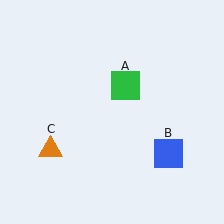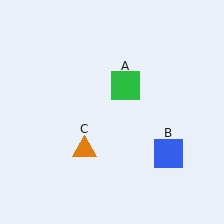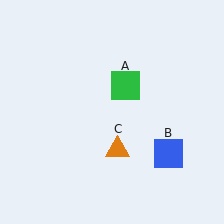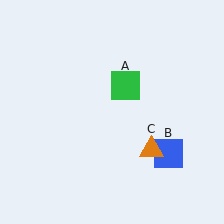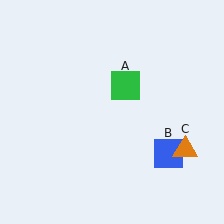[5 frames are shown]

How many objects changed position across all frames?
1 object changed position: orange triangle (object C).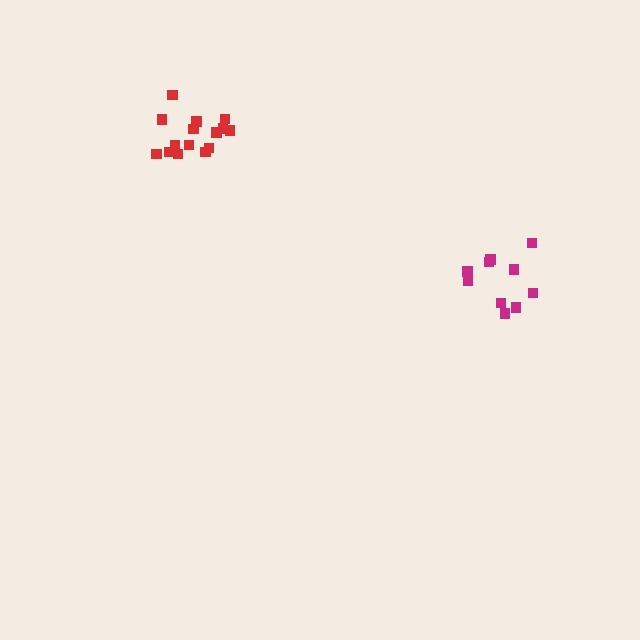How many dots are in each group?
Group 1: 10 dots, Group 2: 15 dots (25 total).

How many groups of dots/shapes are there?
There are 2 groups.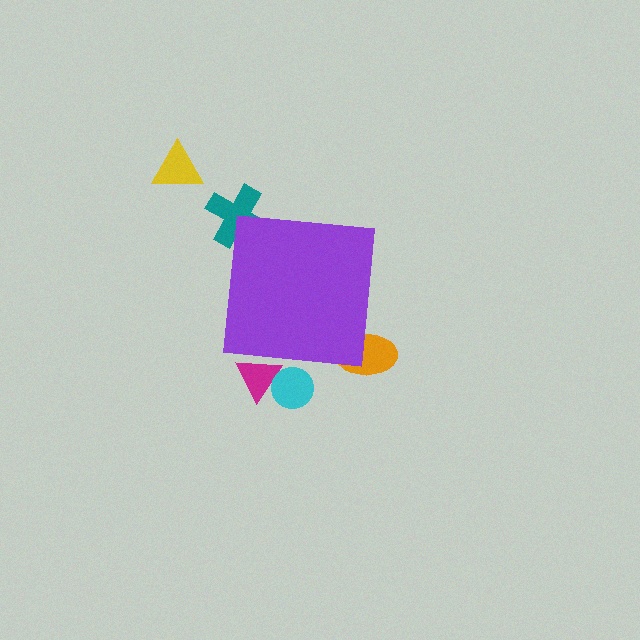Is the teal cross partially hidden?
Yes, the teal cross is partially hidden behind the purple square.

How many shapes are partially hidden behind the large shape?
4 shapes are partially hidden.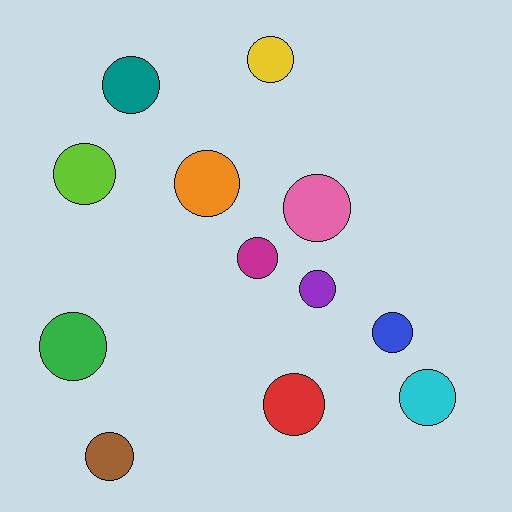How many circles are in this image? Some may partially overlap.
There are 12 circles.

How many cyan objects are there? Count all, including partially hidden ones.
There is 1 cyan object.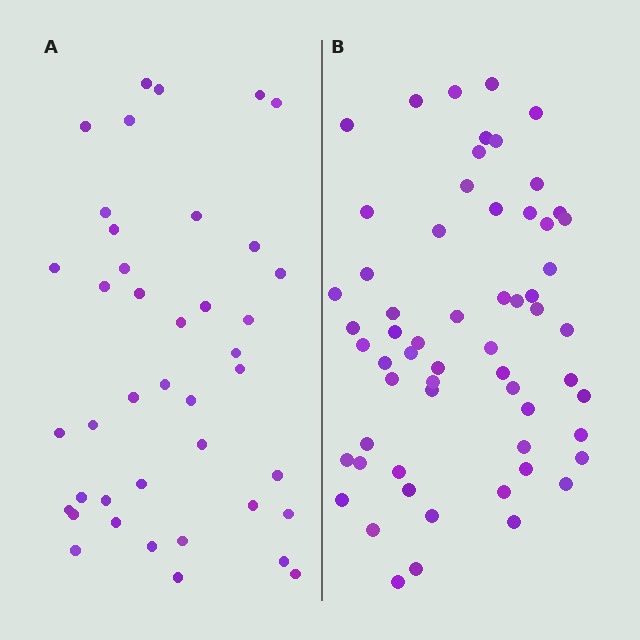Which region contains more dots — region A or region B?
Region B (the right region) has more dots.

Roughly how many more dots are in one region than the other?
Region B has approximately 20 more dots than region A.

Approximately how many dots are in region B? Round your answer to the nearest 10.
About 60 dots.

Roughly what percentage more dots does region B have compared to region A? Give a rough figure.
About 45% more.